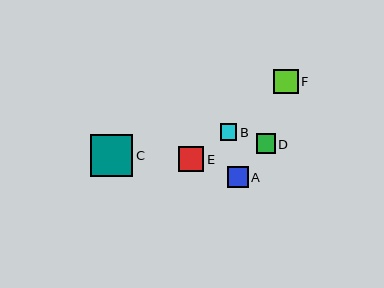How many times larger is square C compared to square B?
Square C is approximately 2.6 times the size of square B.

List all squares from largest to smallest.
From largest to smallest: C, E, F, A, D, B.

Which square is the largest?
Square C is the largest with a size of approximately 42 pixels.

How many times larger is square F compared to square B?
Square F is approximately 1.5 times the size of square B.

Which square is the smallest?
Square B is the smallest with a size of approximately 16 pixels.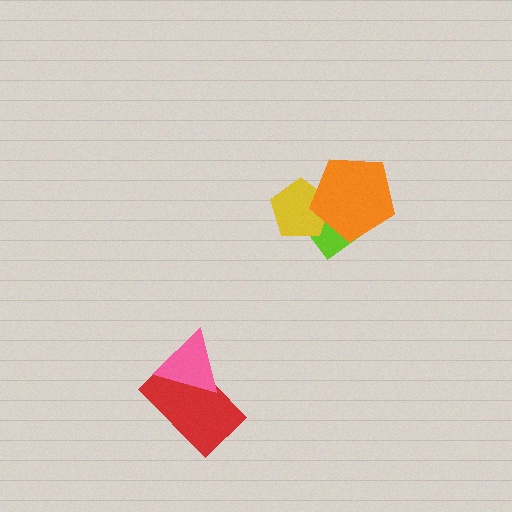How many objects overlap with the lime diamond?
2 objects overlap with the lime diamond.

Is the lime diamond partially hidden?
Yes, it is partially covered by another shape.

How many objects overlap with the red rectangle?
1 object overlaps with the red rectangle.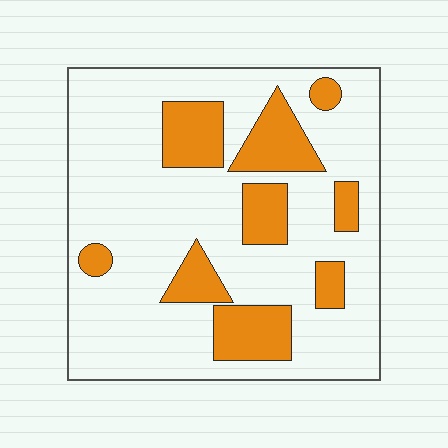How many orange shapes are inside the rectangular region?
9.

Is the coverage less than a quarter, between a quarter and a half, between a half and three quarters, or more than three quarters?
Less than a quarter.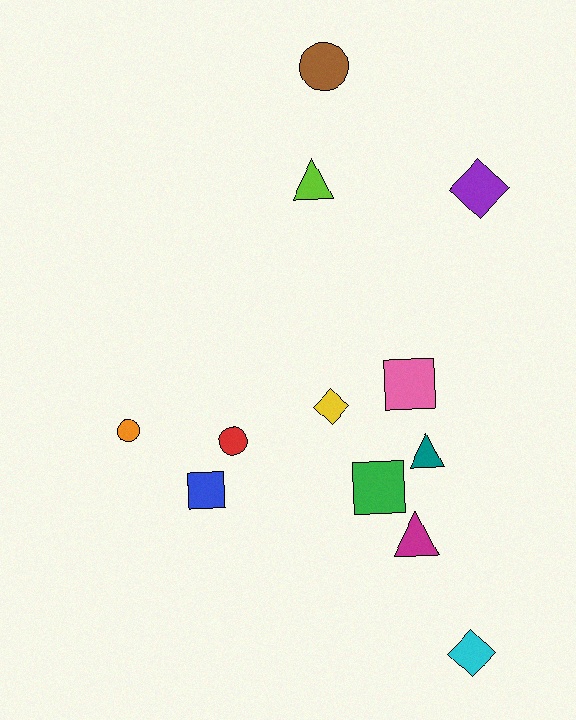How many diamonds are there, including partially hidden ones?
There are 3 diamonds.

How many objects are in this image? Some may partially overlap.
There are 12 objects.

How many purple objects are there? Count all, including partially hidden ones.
There is 1 purple object.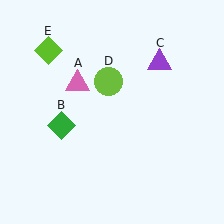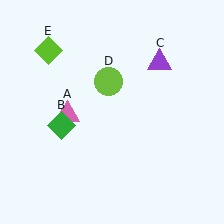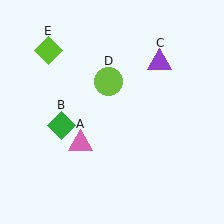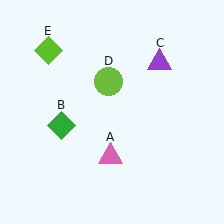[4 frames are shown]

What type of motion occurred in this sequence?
The pink triangle (object A) rotated counterclockwise around the center of the scene.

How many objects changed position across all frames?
1 object changed position: pink triangle (object A).